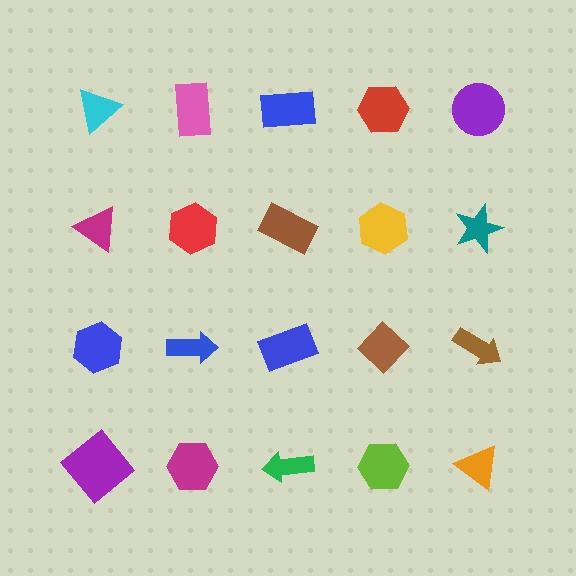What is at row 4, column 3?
A green arrow.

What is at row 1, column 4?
A red hexagon.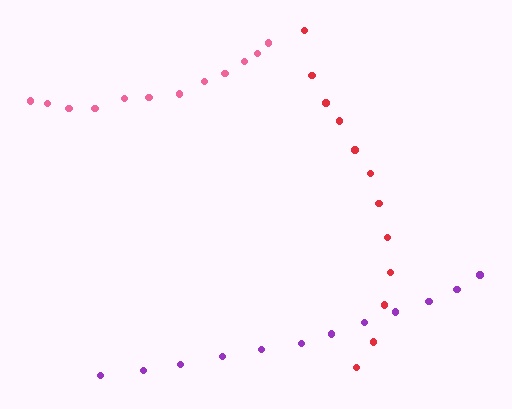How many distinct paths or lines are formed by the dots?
There are 3 distinct paths.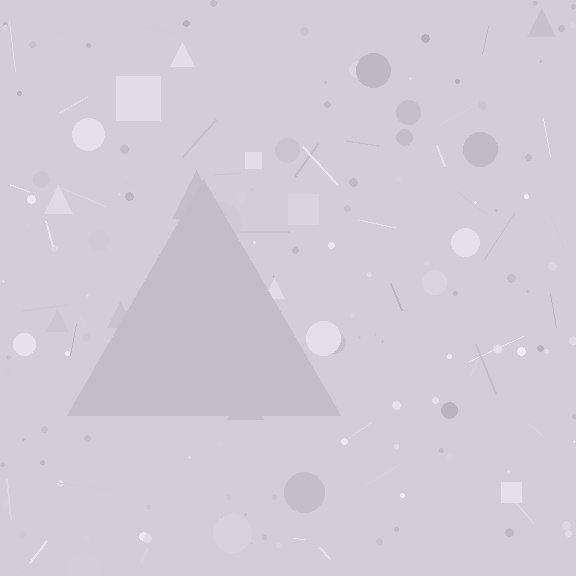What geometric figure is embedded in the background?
A triangle is embedded in the background.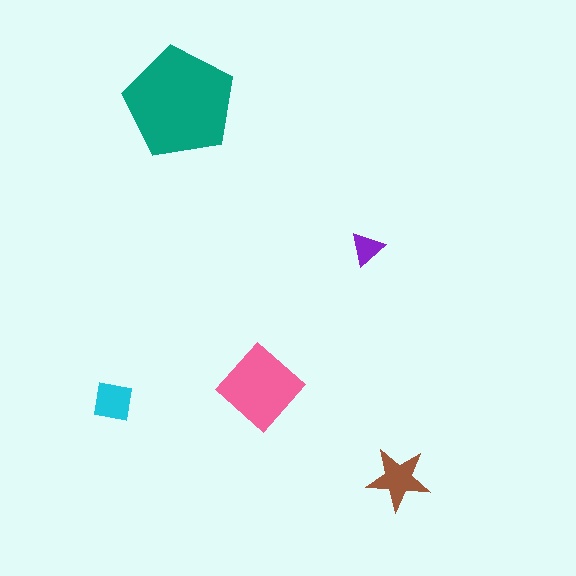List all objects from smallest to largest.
The purple triangle, the cyan square, the brown star, the pink diamond, the teal pentagon.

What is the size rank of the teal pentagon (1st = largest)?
1st.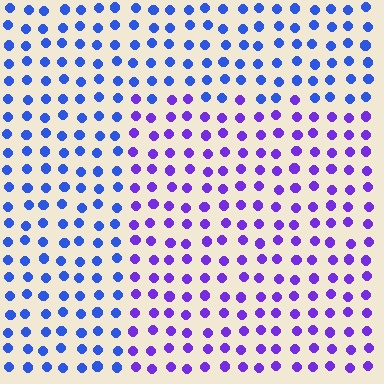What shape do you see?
I see a rectangle.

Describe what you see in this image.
The image is filled with small blue elements in a uniform arrangement. A rectangle-shaped region is visible where the elements are tinted to a slightly different hue, forming a subtle color boundary.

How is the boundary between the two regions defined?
The boundary is defined purely by a slight shift in hue (about 39 degrees). Spacing, size, and orientation are identical on both sides.